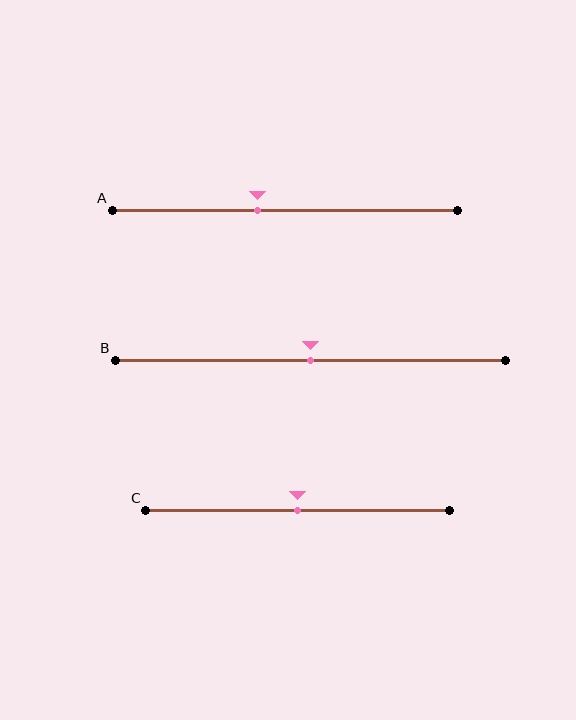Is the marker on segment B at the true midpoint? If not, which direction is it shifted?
Yes, the marker on segment B is at the true midpoint.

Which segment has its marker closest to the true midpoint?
Segment B has its marker closest to the true midpoint.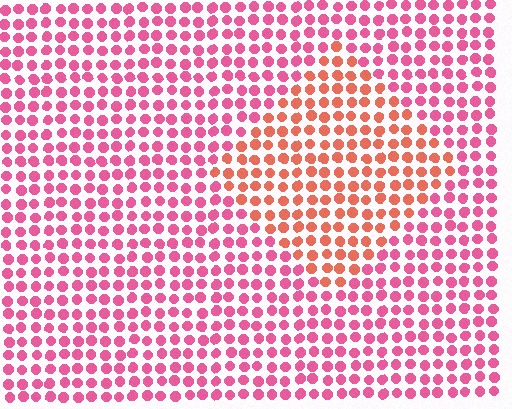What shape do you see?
I see a diamond.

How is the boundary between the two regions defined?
The boundary is defined purely by a slight shift in hue (about 35 degrees). Spacing, size, and orientation are identical on both sides.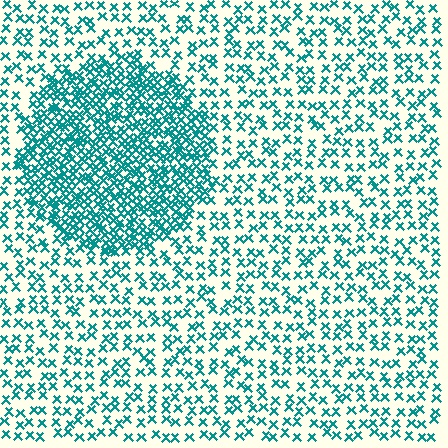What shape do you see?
I see a circle.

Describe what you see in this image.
The image contains small teal elements arranged at two different densities. A circle-shaped region is visible where the elements are more densely packed than the surrounding area.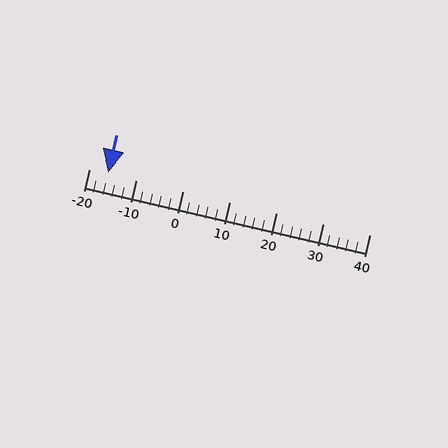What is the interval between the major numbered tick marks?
The major tick marks are spaced 10 units apart.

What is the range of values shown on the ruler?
The ruler shows values from -20 to 40.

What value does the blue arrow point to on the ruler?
The blue arrow points to approximately -16.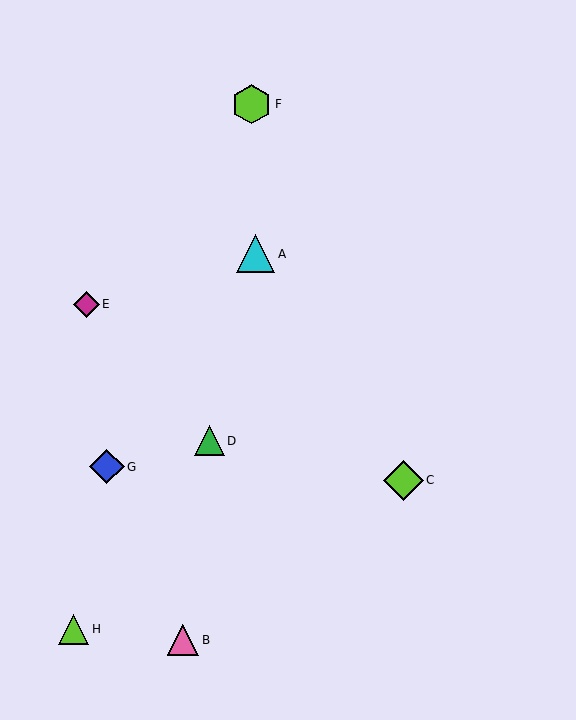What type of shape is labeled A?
Shape A is a cyan triangle.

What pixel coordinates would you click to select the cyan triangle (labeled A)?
Click at (256, 254) to select the cyan triangle A.